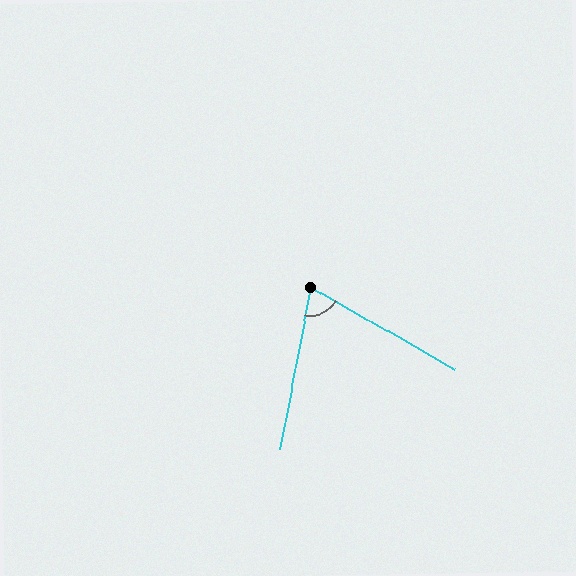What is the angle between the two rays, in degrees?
Approximately 71 degrees.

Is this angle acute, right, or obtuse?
It is acute.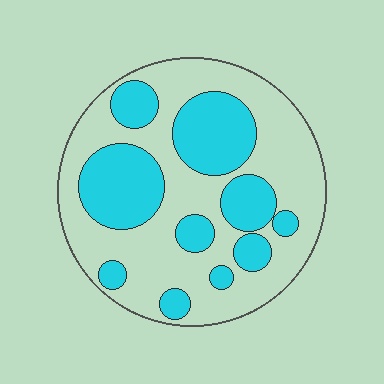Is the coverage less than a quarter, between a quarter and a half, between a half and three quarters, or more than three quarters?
Between a quarter and a half.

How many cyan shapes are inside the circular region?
10.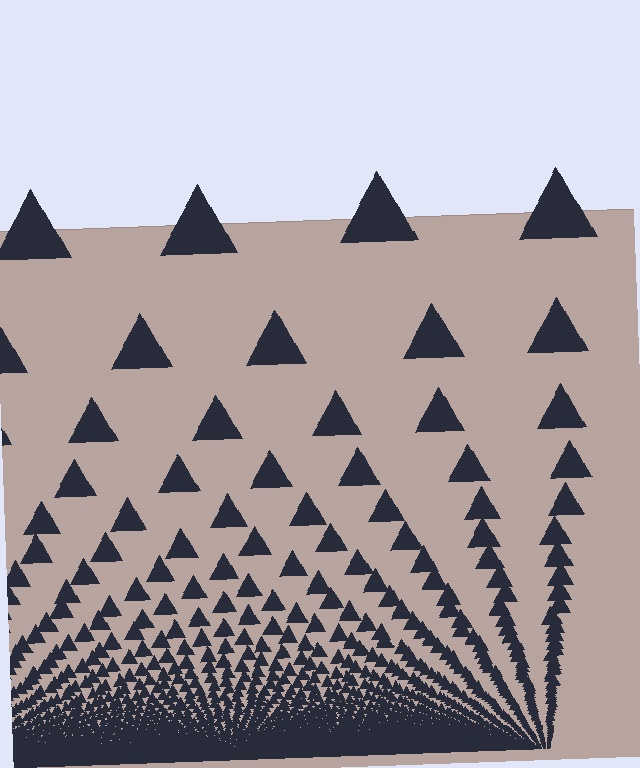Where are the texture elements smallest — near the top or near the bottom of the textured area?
Near the bottom.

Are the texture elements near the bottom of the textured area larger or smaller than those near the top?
Smaller. The gradient is inverted — elements near the bottom are smaller and denser.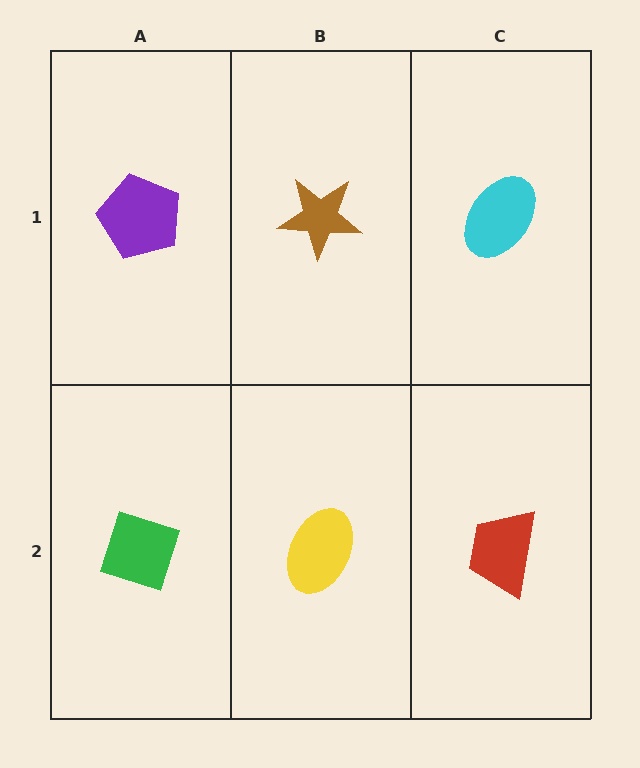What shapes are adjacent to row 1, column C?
A red trapezoid (row 2, column C), a brown star (row 1, column B).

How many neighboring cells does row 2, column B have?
3.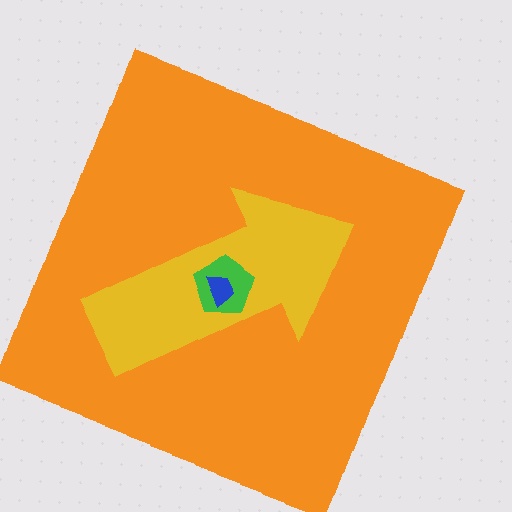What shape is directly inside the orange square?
The yellow arrow.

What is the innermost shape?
The blue trapezoid.